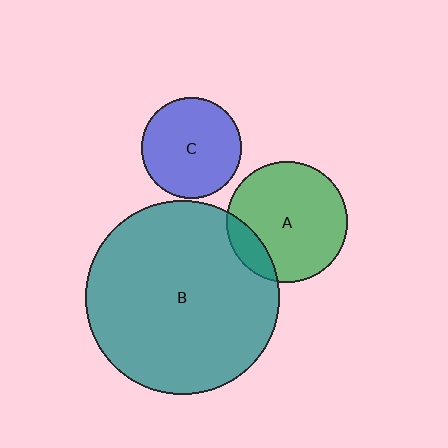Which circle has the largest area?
Circle B (teal).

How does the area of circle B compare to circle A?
Approximately 2.6 times.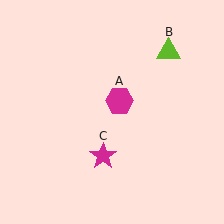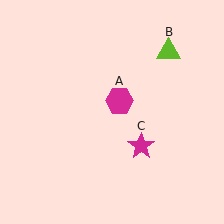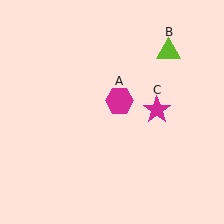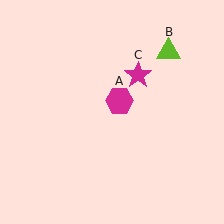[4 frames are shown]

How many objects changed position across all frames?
1 object changed position: magenta star (object C).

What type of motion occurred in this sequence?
The magenta star (object C) rotated counterclockwise around the center of the scene.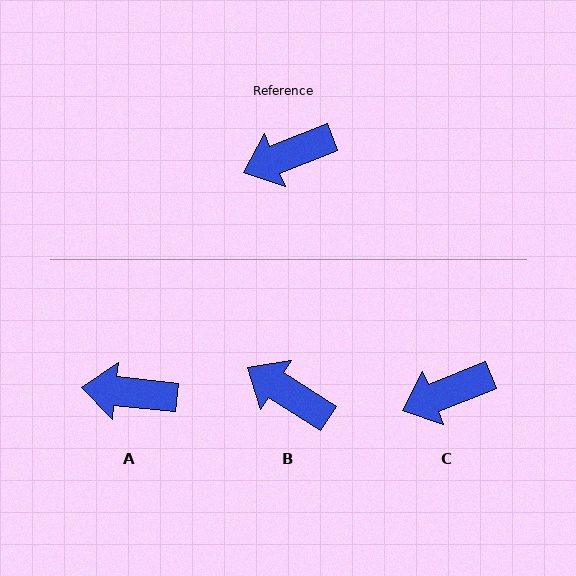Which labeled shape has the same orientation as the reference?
C.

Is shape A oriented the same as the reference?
No, it is off by about 28 degrees.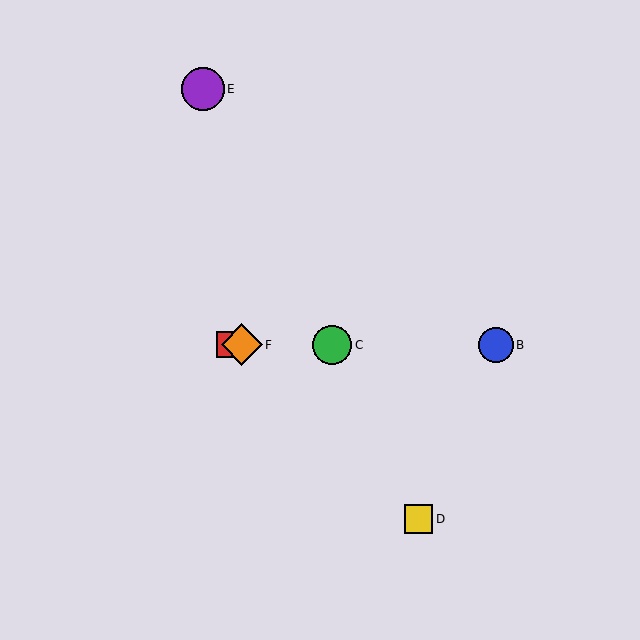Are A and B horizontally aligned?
Yes, both are at y≈345.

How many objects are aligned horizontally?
4 objects (A, B, C, F) are aligned horizontally.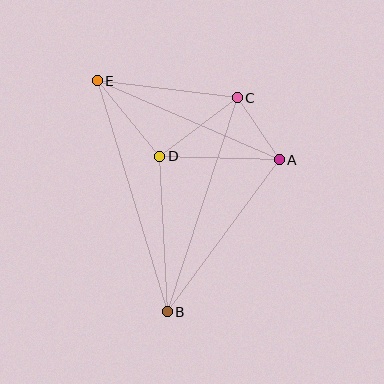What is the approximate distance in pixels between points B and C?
The distance between B and C is approximately 225 pixels.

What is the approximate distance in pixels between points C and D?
The distance between C and D is approximately 97 pixels.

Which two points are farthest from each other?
Points B and E are farthest from each other.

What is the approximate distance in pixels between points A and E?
The distance between A and E is approximately 198 pixels.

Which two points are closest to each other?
Points A and C are closest to each other.